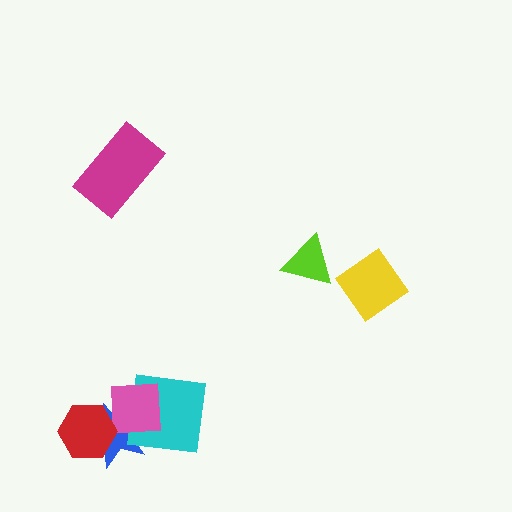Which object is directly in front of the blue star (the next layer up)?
The cyan square is directly in front of the blue star.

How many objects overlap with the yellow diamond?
0 objects overlap with the yellow diamond.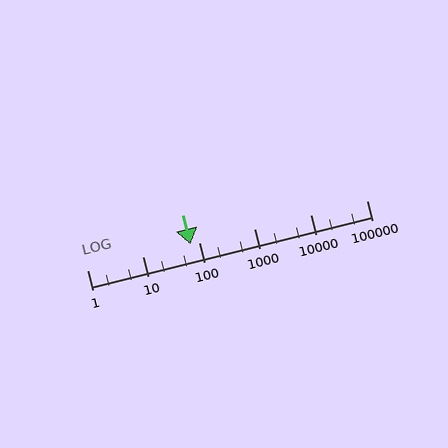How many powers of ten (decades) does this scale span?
The scale spans 5 decades, from 1 to 100000.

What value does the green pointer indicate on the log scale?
The pointer indicates approximately 72.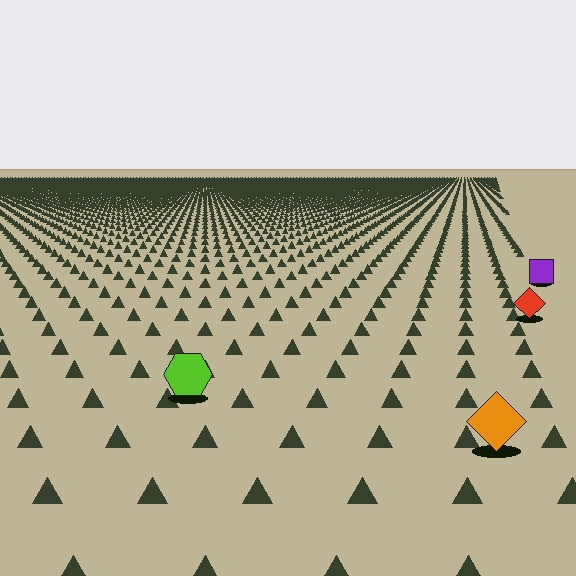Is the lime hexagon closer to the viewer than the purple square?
Yes. The lime hexagon is closer — you can tell from the texture gradient: the ground texture is coarser near it.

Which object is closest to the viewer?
The orange diamond is closest. The texture marks near it are larger and more spread out.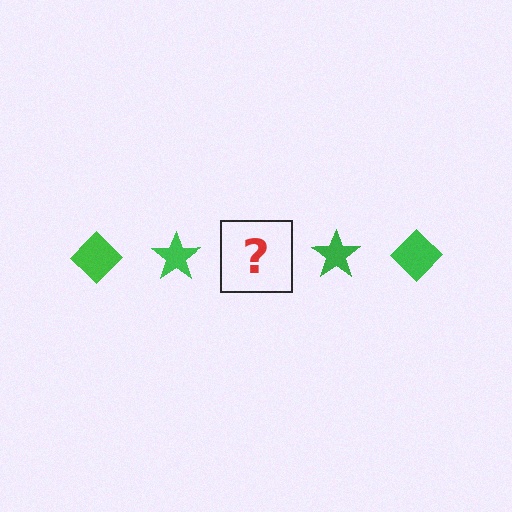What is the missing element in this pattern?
The missing element is a green diamond.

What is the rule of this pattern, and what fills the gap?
The rule is that the pattern cycles through diamond, star shapes in green. The gap should be filled with a green diamond.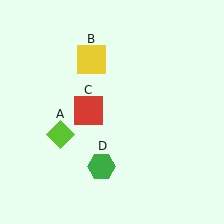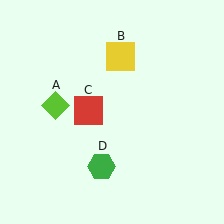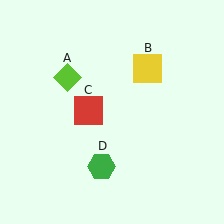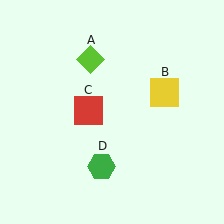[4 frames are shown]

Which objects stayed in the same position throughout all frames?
Red square (object C) and green hexagon (object D) remained stationary.